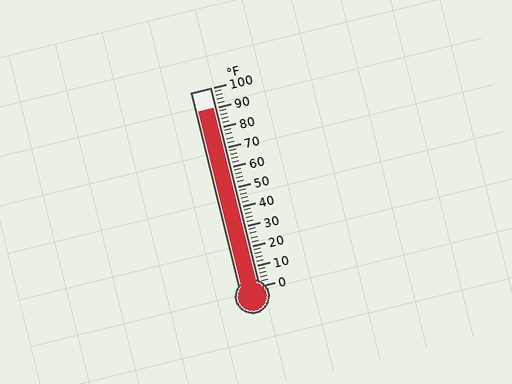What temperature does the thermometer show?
The thermometer shows approximately 90°F.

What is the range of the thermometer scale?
The thermometer scale ranges from 0°F to 100°F.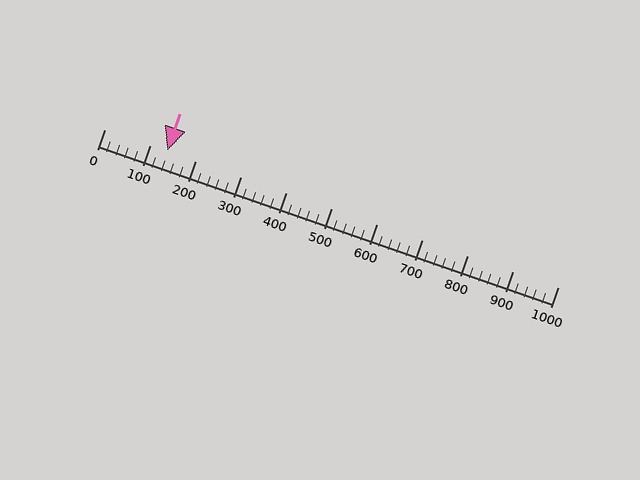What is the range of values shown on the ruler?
The ruler shows values from 0 to 1000.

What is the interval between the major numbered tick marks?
The major tick marks are spaced 100 units apart.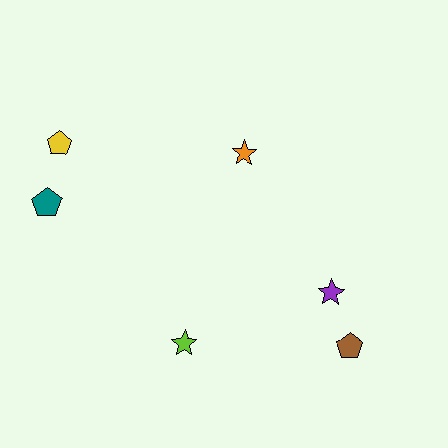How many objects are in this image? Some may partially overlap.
There are 6 objects.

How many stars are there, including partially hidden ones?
There are 3 stars.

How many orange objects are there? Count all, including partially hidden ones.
There is 1 orange object.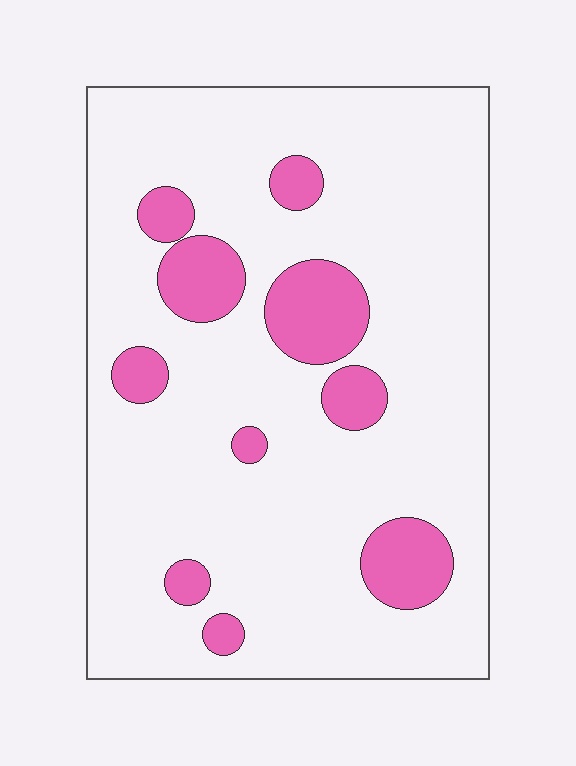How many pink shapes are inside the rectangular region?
10.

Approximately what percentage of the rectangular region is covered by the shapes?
Approximately 15%.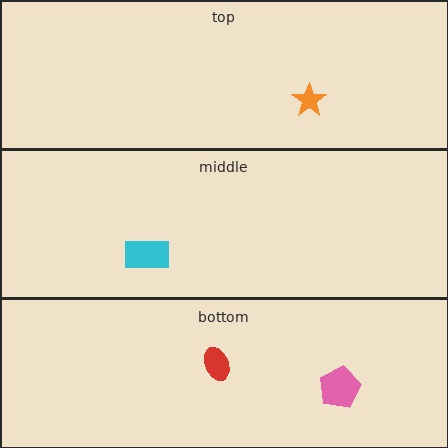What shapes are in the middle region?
The cyan rectangle.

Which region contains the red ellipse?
The bottom region.